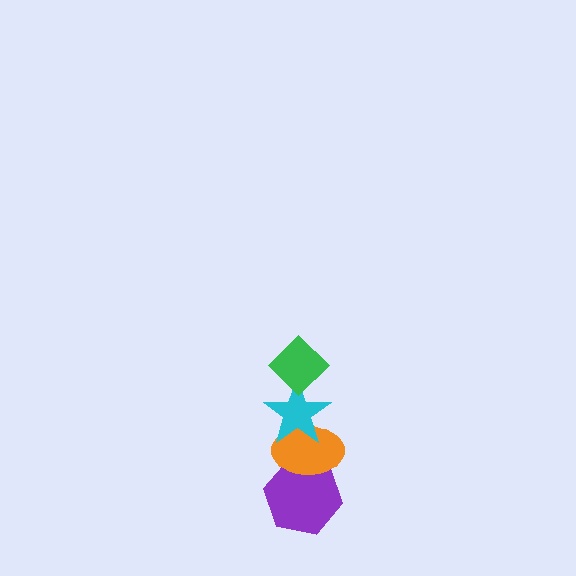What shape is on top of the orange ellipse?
The cyan star is on top of the orange ellipse.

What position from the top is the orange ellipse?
The orange ellipse is 3rd from the top.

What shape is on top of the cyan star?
The green diamond is on top of the cyan star.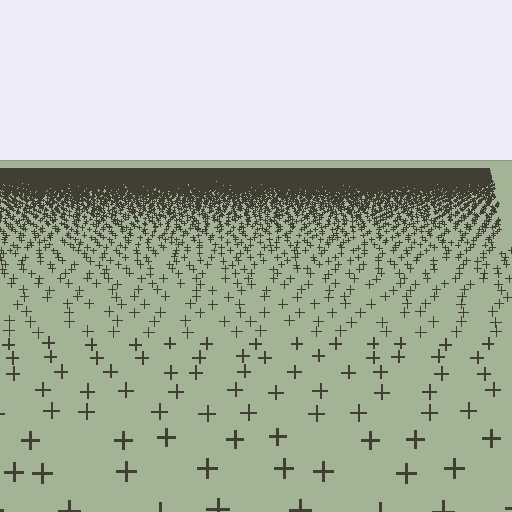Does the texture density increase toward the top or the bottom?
Density increases toward the top.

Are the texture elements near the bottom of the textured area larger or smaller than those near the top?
Larger. Near the bottom, elements are closer to the viewer and appear at a bigger on-screen size.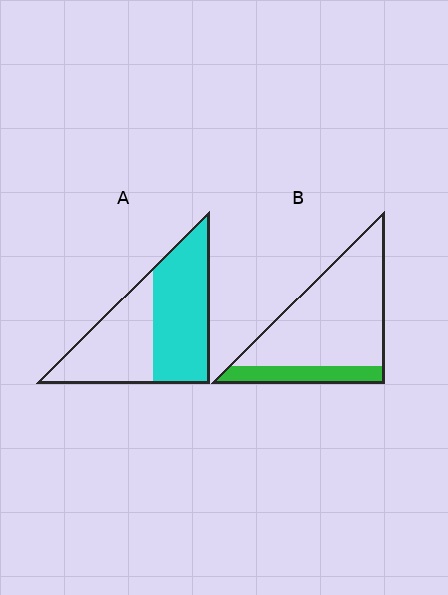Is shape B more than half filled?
No.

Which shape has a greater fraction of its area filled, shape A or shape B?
Shape A.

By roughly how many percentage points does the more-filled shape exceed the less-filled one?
By roughly 35 percentage points (A over B).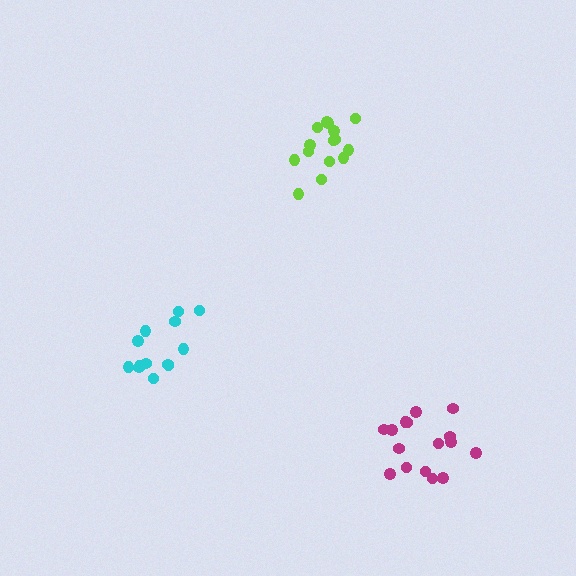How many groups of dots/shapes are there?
There are 3 groups.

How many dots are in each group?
Group 1: 13 dots, Group 2: 15 dots, Group 3: 16 dots (44 total).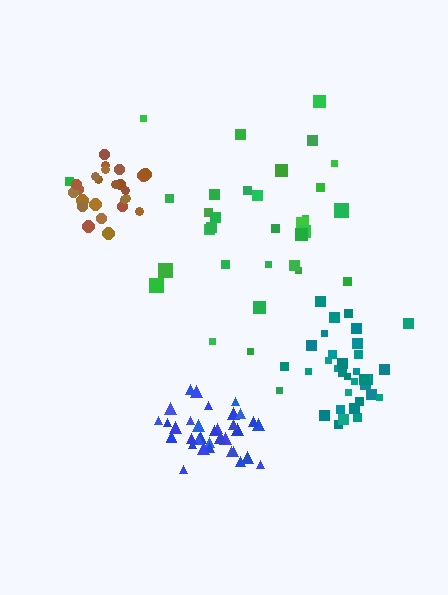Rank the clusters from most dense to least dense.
blue, brown, teal, green.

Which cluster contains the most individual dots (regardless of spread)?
Blue (35).